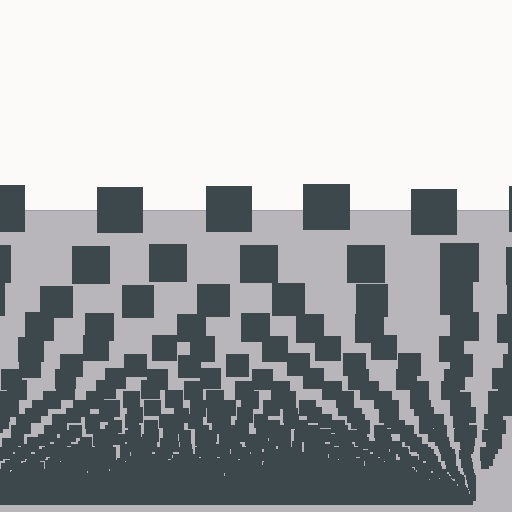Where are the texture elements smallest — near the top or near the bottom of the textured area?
Near the bottom.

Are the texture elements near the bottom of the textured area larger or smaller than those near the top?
Smaller. The gradient is inverted — elements near the bottom are smaller and denser.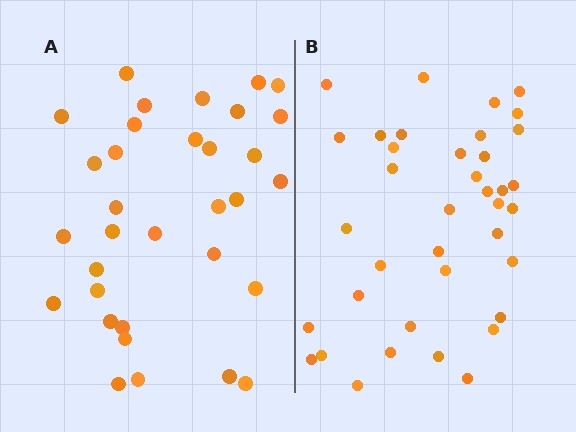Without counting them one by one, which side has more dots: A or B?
Region B (the right region) has more dots.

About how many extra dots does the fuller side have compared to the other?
Region B has about 5 more dots than region A.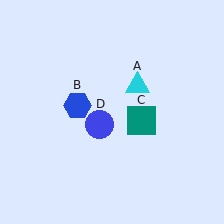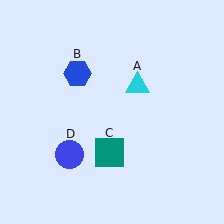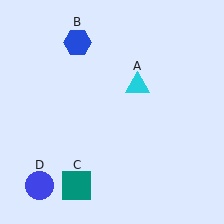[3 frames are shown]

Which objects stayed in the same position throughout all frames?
Cyan triangle (object A) remained stationary.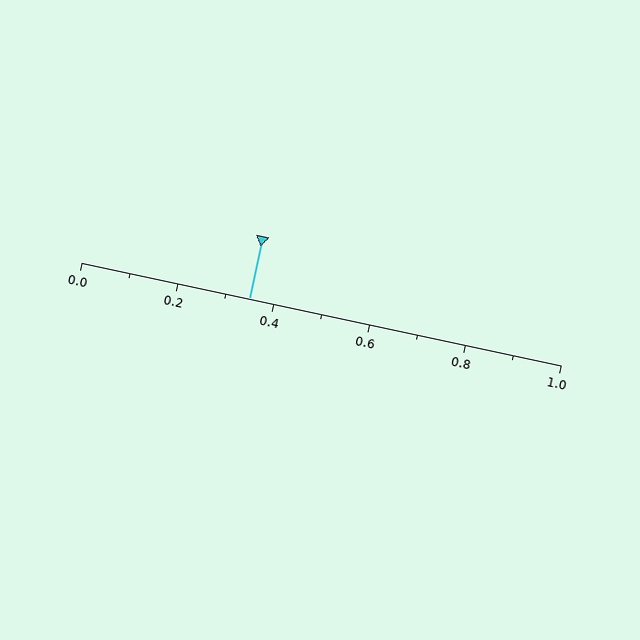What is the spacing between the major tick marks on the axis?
The major ticks are spaced 0.2 apart.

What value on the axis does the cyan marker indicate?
The marker indicates approximately 0.35.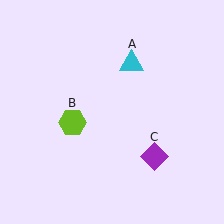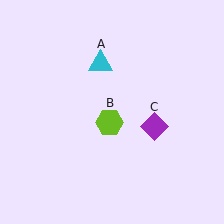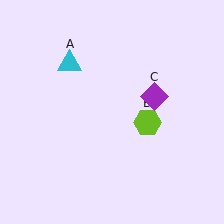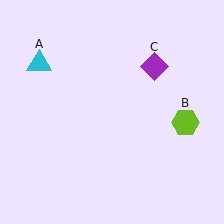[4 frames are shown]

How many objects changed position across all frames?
3 objects changed position: cyan triangle (object A), lime hexagon (object B), purple diamond (object C).